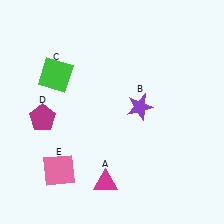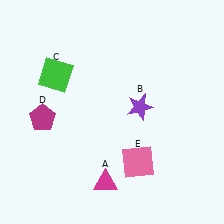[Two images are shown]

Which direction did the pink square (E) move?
The pink square (E) moved right.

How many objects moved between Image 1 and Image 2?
1 object moved between the two images.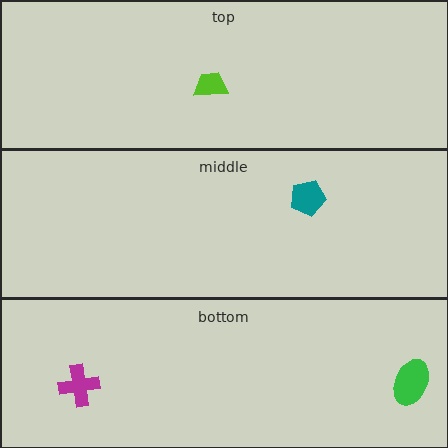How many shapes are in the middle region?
1.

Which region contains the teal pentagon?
The middle region.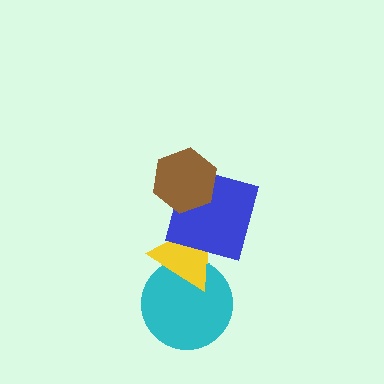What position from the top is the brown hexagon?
The brown hexagon is 1st from the top.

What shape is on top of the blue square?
The brown hexagon is on top of the blue square.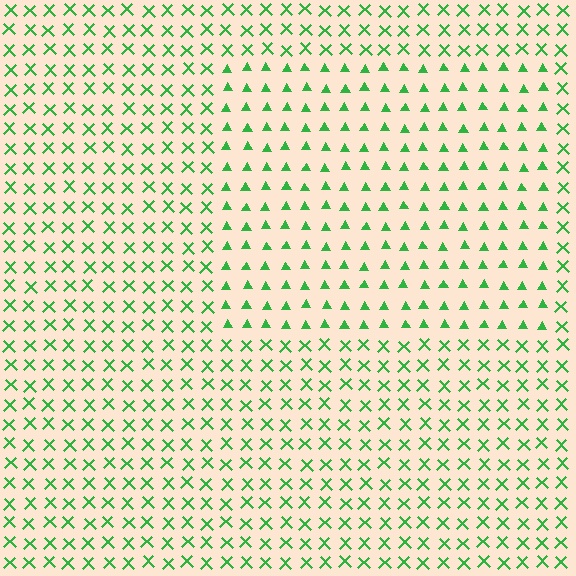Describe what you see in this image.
The image is filled with small green elements arranged in a uniform grid. A rectangle-shaped region contains triangles, while the surrounding area contains X marks. The boundary is defined purely by the change in element shape.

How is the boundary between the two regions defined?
The boundary is defined by a change in element shape: triangles inside vs. X marks outside. All elements share the same color and spacing.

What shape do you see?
I see a rectangle.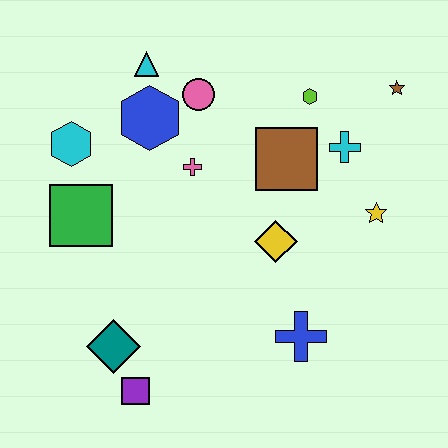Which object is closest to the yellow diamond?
The brown square is closest to the yellow diamond.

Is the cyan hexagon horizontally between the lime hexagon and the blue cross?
No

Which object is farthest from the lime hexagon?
The purple square is farthest from the lime hexagon.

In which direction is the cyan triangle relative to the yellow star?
The cyan triangle is to the left of the yellow star.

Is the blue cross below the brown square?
Yes